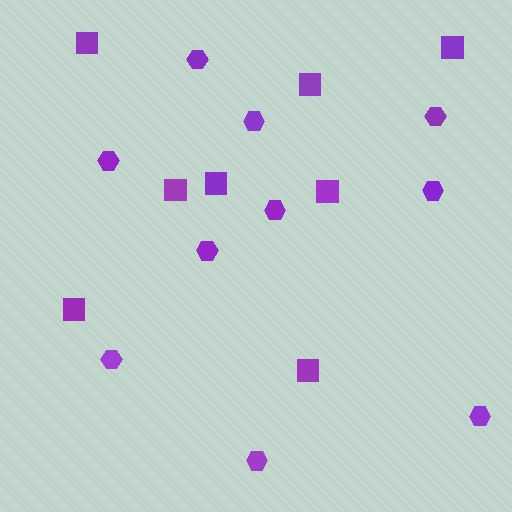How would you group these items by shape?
There are 2 groups: one group of squares (8) and one group of hexagons (10).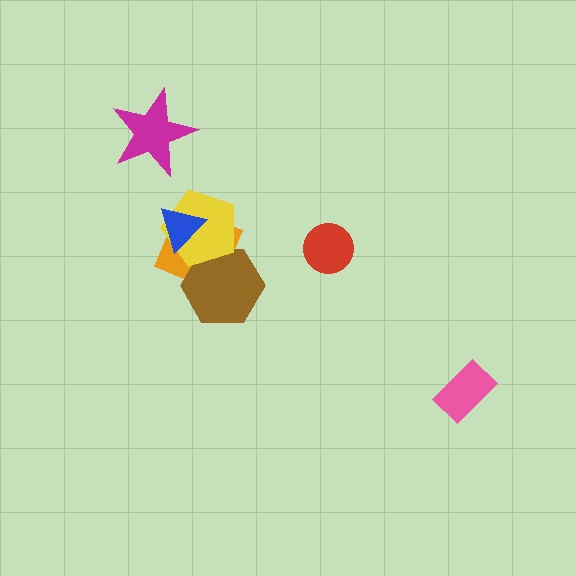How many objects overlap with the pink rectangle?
0 objects overlap with the pink rectangle.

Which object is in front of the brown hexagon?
The yellow pentagon is in front of the brown hexagon.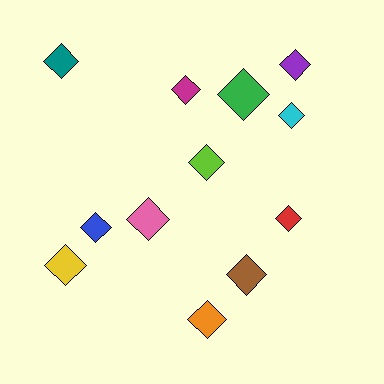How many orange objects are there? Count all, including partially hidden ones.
There is 1 orange object.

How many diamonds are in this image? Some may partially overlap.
There are 12 diamonds.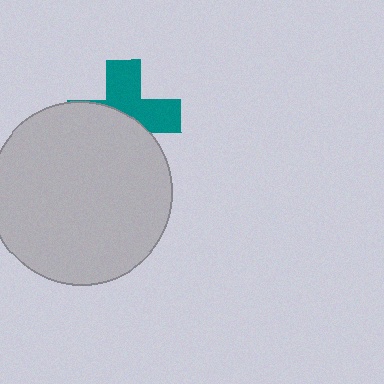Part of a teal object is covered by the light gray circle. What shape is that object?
It is a cross.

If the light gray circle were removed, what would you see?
You would see the complete teal cross.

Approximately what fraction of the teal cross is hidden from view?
Roughly 53% of the teal cross is hidden behind the light gray circle.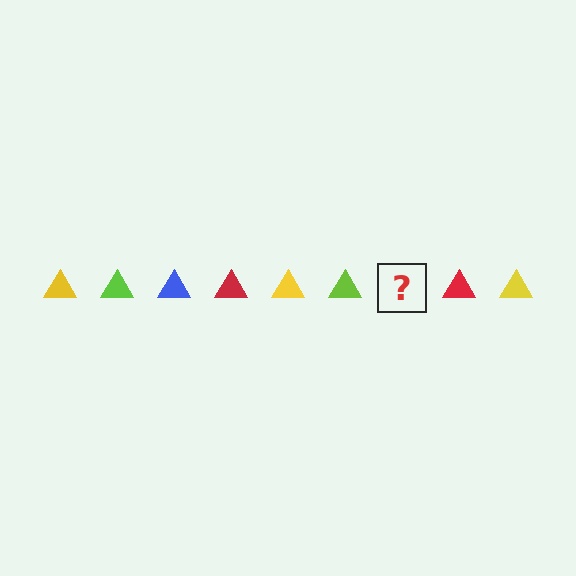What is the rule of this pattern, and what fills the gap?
The rule is that the pattern cycles through yellow, lime, blue, red triangles. The gap should be filled with a blue triangle.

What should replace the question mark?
The question mark should be replaced with a blue triangle.